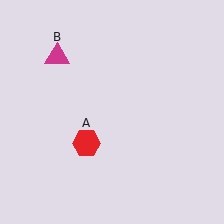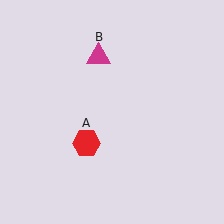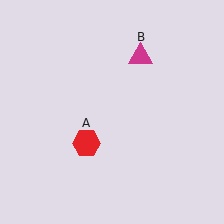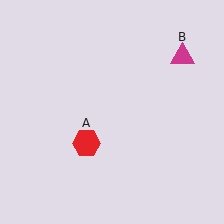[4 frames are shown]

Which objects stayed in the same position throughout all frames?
Red hexagon (object A) remained stationary.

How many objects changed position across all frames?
1 object changed position: magenta triangle (object B).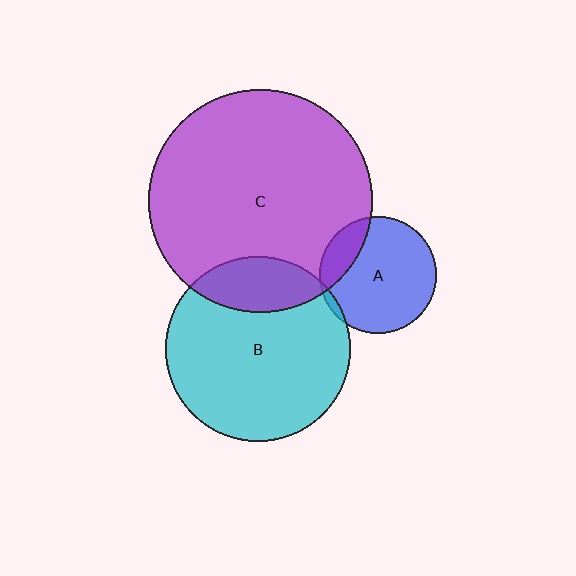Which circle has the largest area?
Circle C (purple).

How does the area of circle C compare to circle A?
Approximately 3.7 times.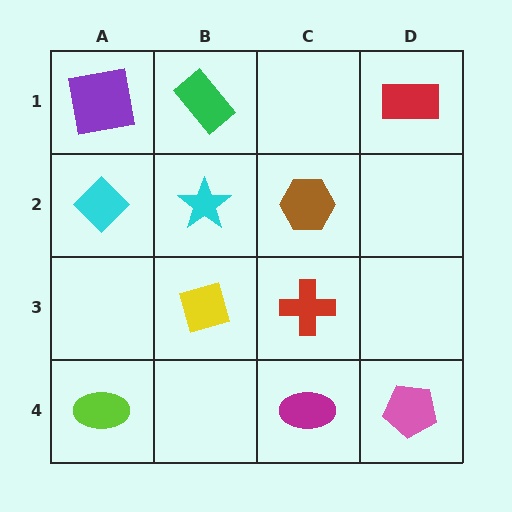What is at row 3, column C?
A red cross.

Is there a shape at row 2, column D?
No, that cell is empty.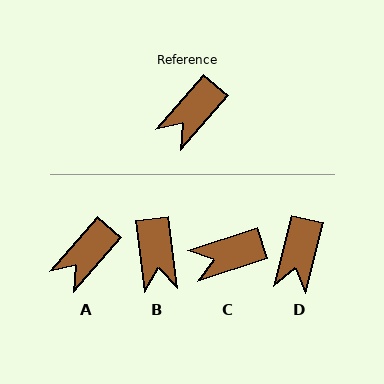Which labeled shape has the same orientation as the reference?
A.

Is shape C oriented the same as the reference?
No, it is off by about 31 degrees.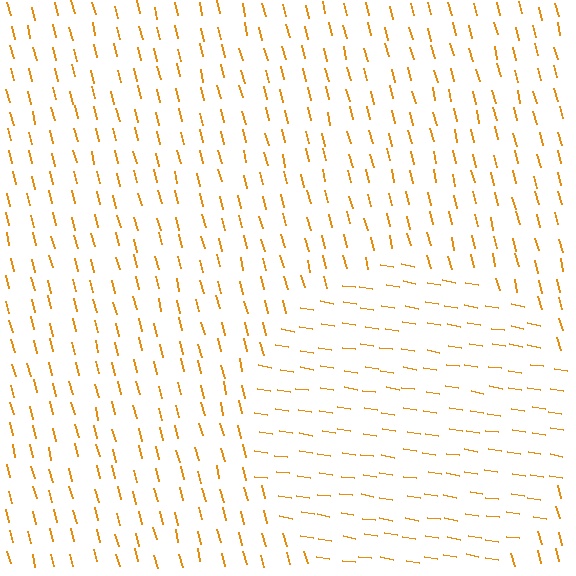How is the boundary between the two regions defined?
The boundary is defined purely by a change in line orientation (approximately 67 degrees difference). All lines are the same color and thickness.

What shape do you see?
I see a circle.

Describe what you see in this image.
The image is filled with small orange line segments. A circle region in the image has lines oriented differently from the surrounding lines, creating a visible texture boundary.